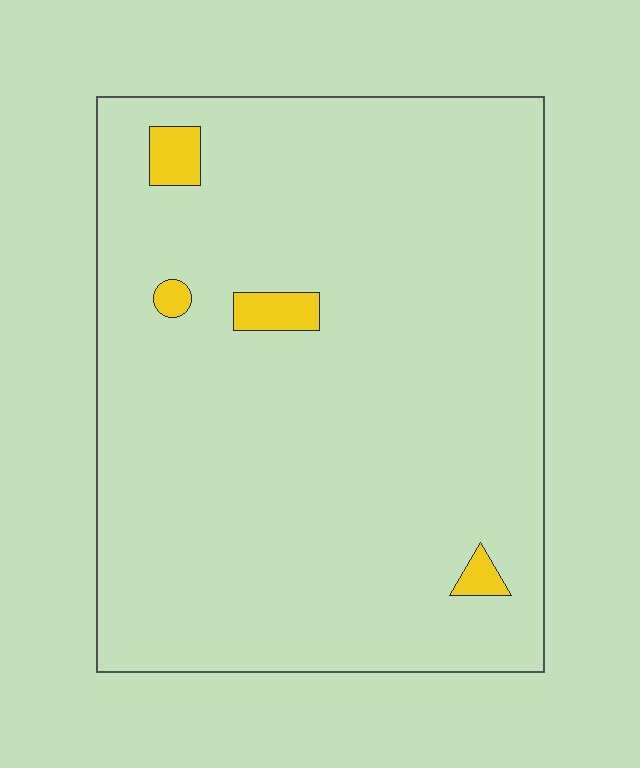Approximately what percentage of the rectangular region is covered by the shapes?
Approximately 5%.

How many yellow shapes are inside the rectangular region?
4.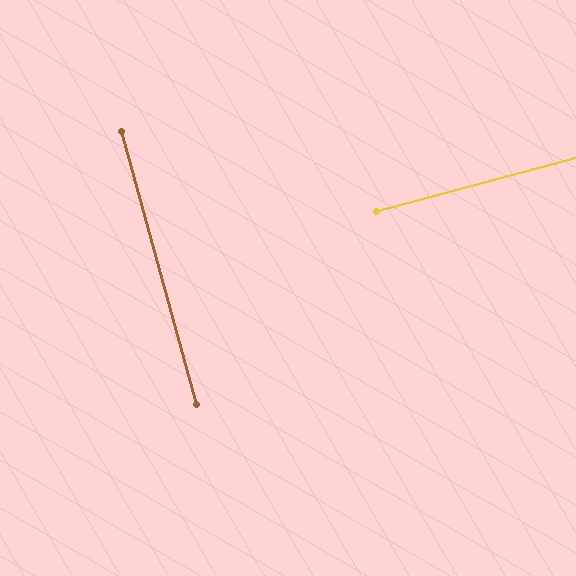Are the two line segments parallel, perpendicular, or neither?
Perpendicular — they meet at approximately 90°.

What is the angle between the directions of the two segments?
Approximately 90 degrees.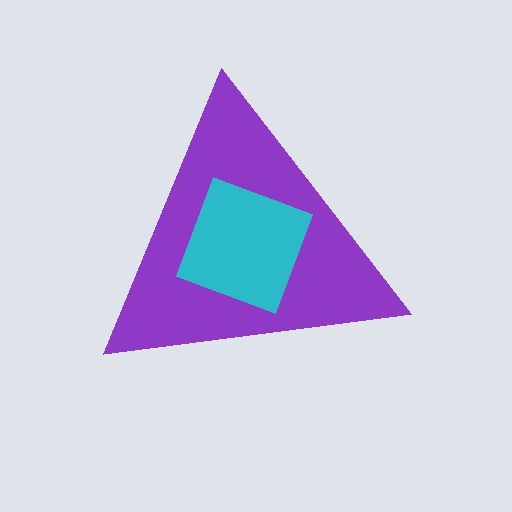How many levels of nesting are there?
2.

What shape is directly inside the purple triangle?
The cyan diamond.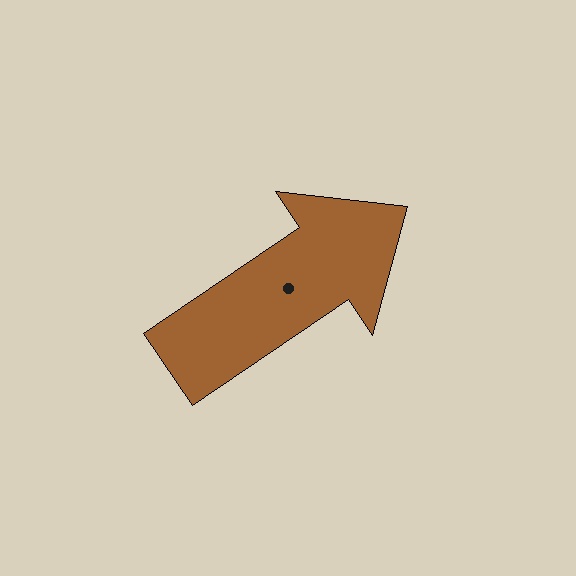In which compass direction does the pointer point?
Northeast.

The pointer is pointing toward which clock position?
Roughly 2 o'clock.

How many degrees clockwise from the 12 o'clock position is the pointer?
Approximately 56 degrees.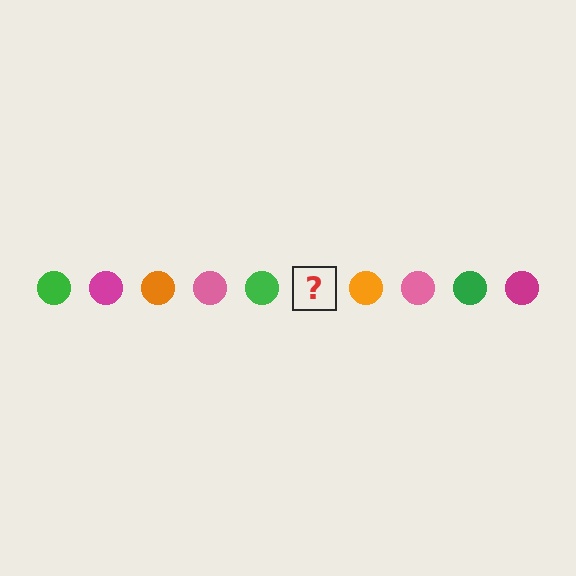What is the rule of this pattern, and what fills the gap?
The rule is that the pattern cycles through green, magenta, orange, pink circles. The gap should be filled with a magenta circle.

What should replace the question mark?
The question mark should be replaced with a magenta circle.